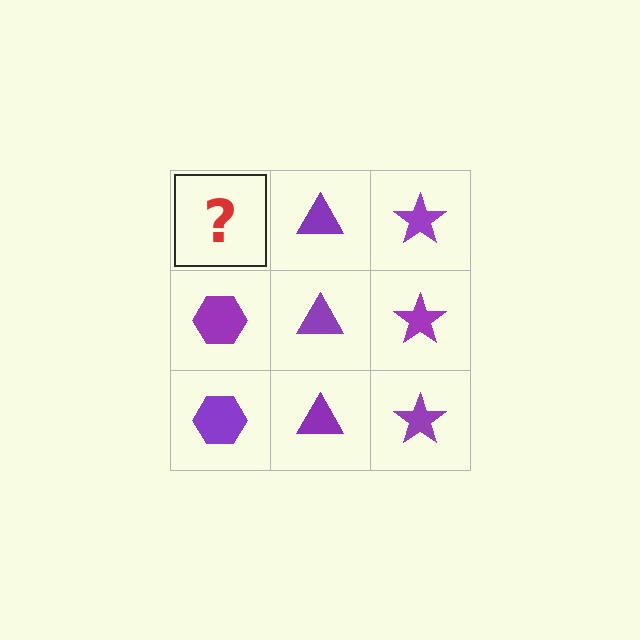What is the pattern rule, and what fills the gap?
The rule is that each column has a consistent shape. The gap should be filled with a purple hexagon.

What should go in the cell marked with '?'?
The missing cell should contain a purple hexagon.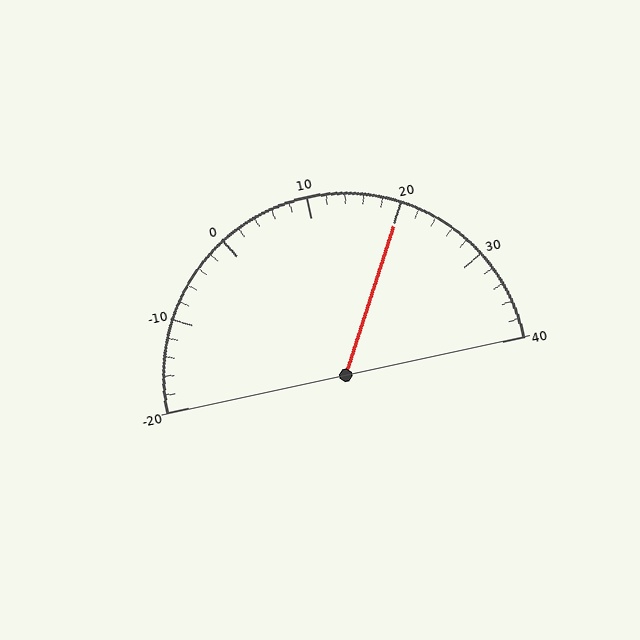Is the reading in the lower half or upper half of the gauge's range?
The reading is in the upper half of the range (-20 to 40).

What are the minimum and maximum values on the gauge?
The gauge ranges from -20 to 40.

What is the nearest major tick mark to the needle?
The nearest major tick mark is 20.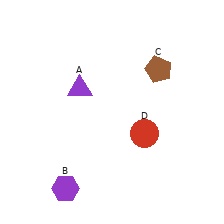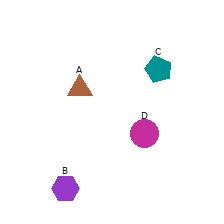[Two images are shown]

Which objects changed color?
A changed from purple to brown. C changed from brown to teal. D changed from red to magenta.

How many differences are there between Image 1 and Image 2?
There are 3 differences between the two images.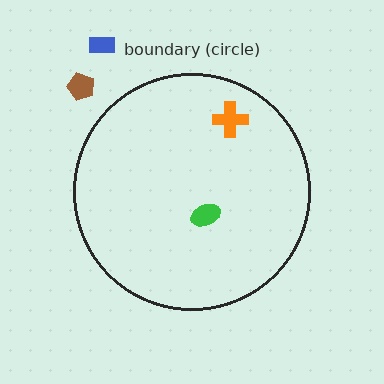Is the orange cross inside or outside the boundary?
Inside.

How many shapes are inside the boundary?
2 inside, 2 outside.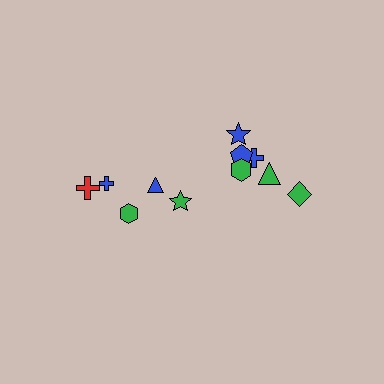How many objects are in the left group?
There are 4 objects.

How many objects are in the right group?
There are 7 objects.